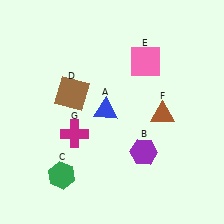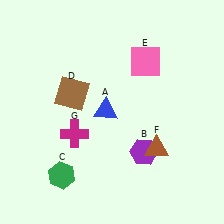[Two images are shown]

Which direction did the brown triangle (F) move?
The brown triangle (F) moved down.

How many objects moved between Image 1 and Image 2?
1 object moved between the two images.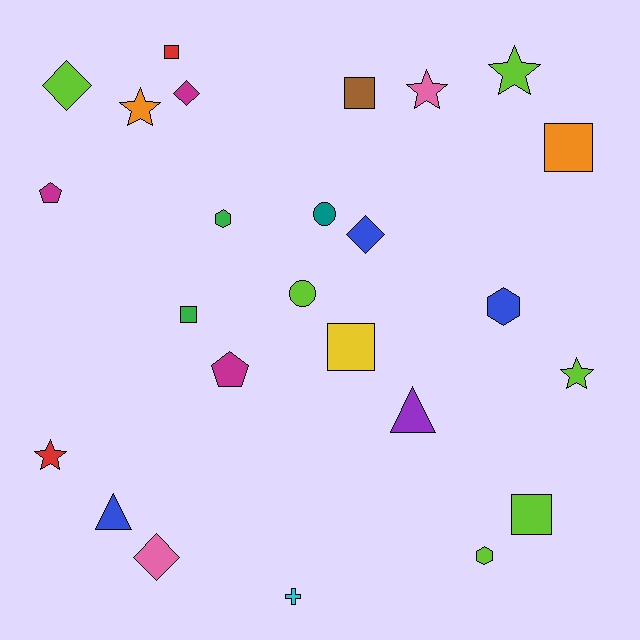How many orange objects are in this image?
There are 2 orange objects.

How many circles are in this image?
There are 2 circles.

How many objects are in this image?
There are 25 objects.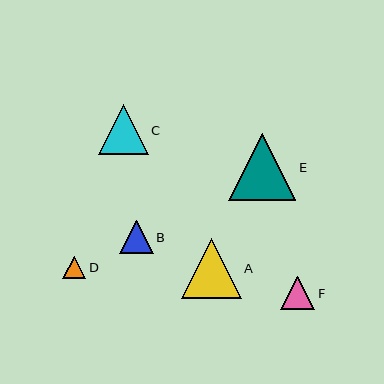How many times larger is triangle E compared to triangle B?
Triangle E is approximately 2.0 times the size of triangle B.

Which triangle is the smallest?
Triangle D is the smallest with a size of approximately 23 pixels.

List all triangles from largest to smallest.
From largest to smallest: E, A, C, F, B, D.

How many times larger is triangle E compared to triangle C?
Triangle E is approximately 1.4 times the size of triangle C.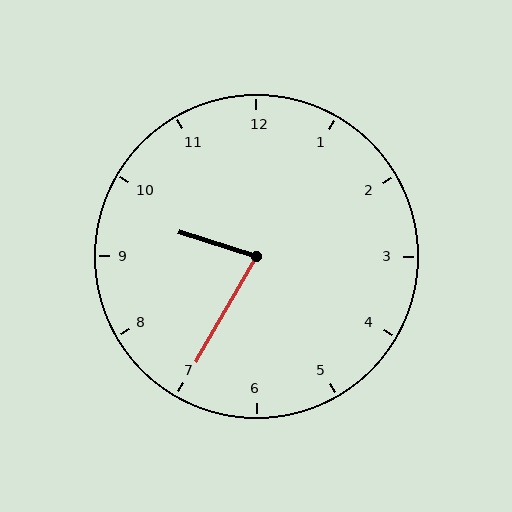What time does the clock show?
9:35.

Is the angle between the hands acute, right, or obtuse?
It is acute.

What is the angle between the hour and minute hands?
Approximately 78 degrees.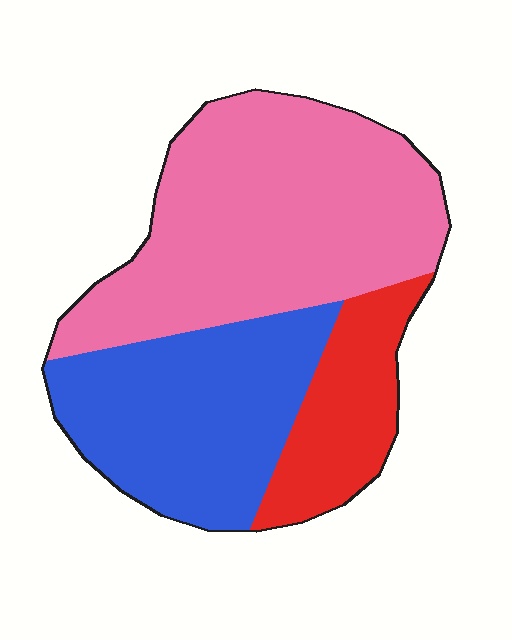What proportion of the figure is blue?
Blue covers roughly 35% of the figure.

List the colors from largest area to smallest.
From largest to smallest: pink, blue, red.